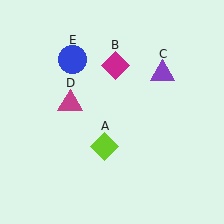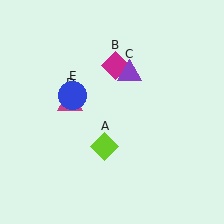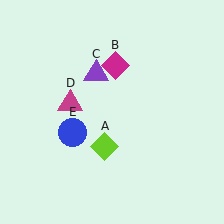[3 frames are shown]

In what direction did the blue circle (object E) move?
The blue circle (object E) moved down.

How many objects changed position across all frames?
2 objects changed position: purple triangle (object C), blue circle (object E).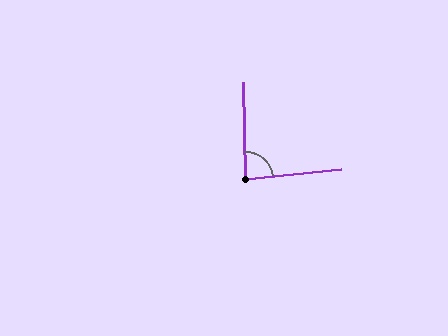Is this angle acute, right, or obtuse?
It is approximately a right angle.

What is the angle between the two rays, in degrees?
Approximately 85 degrees.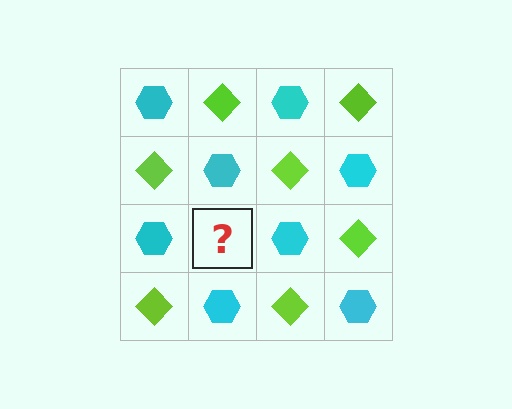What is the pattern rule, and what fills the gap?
The rule is that it alternates cyan hexagon and lime diamond in a checkerboard pattern. The gap should be filled with a lime diamond.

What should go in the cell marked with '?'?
The missing cell should contain a lime diamond.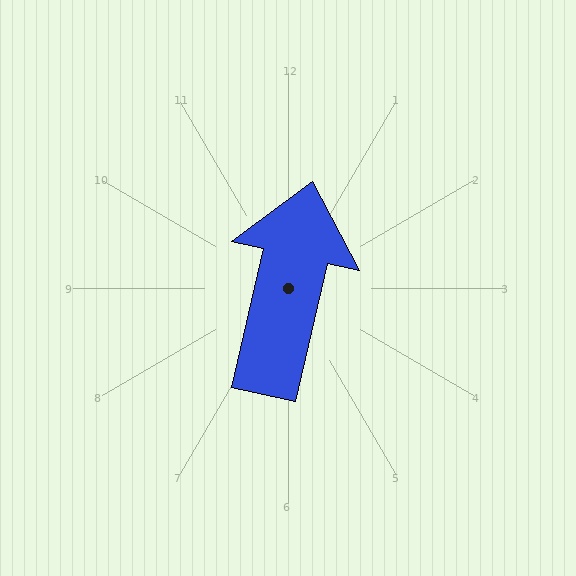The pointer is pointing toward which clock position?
Roughly 12 o'clock.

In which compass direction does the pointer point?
North.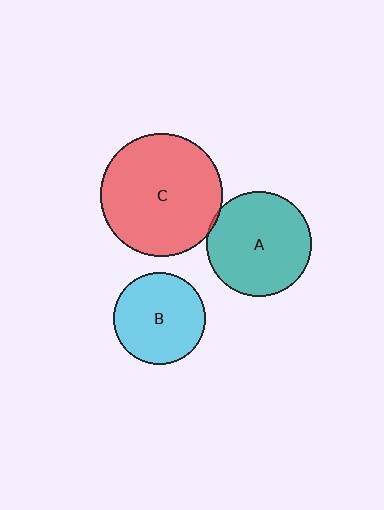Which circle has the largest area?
Circle C (red).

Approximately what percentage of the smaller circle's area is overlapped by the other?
Approximately 5%.